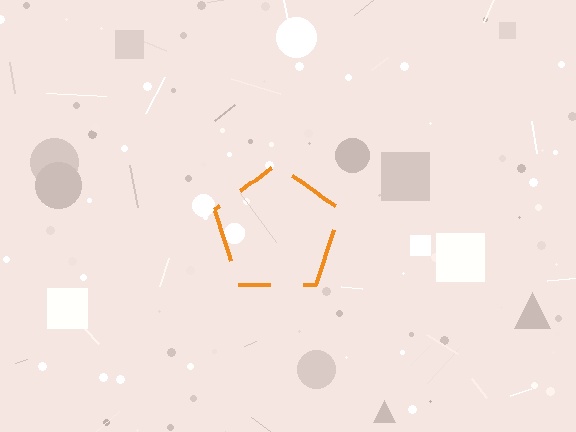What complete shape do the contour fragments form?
The contour fragments form a pentagon.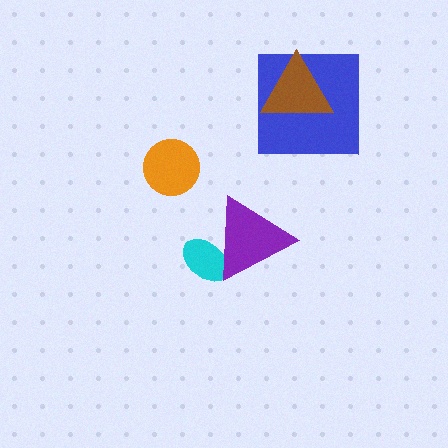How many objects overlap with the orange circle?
0 objects overlap with the orange circle.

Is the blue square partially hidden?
Yes, it is partially covered by another shape.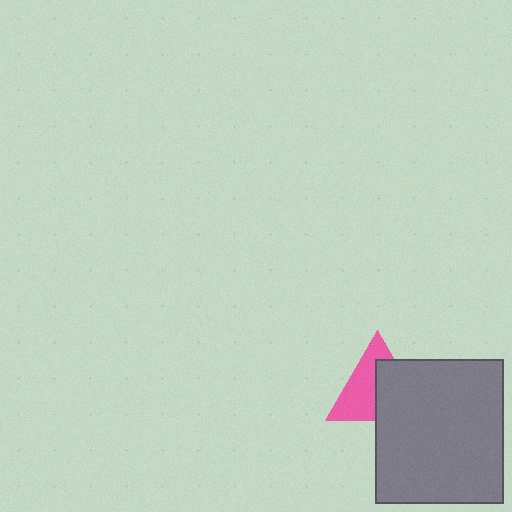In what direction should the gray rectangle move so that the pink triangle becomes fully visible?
The gray rectangle should move toward the lower-right. That is the shortest direction to clear the overlap and leave the pink triangle fully visible.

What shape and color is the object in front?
The object in front is a gray rectangle.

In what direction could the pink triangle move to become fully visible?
The pink triangle could move toward the upper-left. That would shift it out from behind the gray rectangle entirely.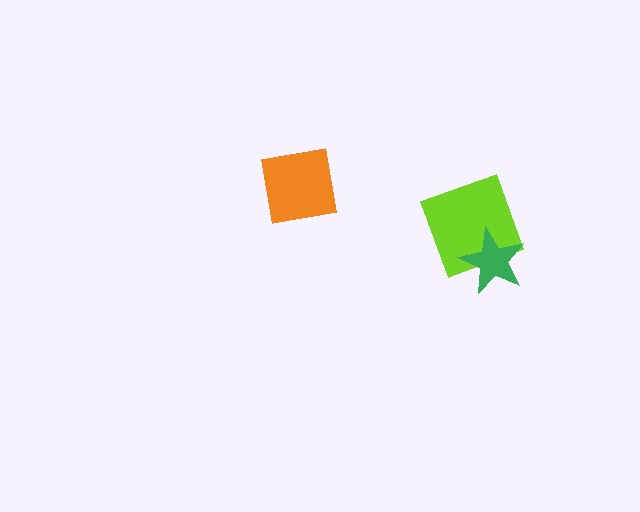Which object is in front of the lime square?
The green star is in front of the lime square.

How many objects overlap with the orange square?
0 objects overlap with the orange square.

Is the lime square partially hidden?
Yes, it is partially covered by another shape.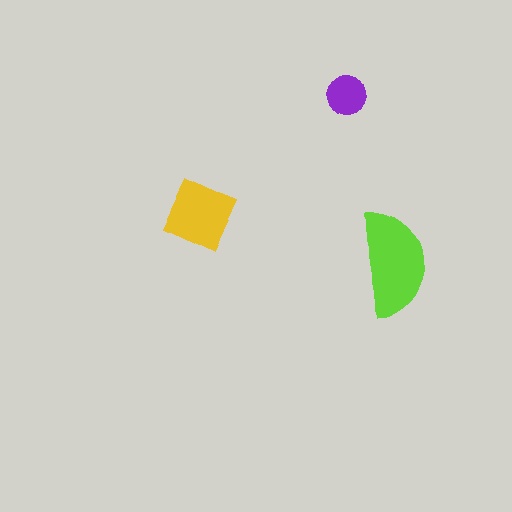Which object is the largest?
The lime semicircle.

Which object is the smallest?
The purple circle.